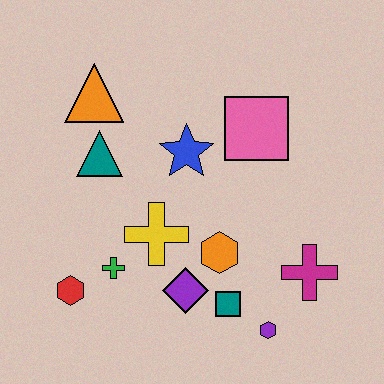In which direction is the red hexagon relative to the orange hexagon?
The red hexagon is to the left of the orange hexagon.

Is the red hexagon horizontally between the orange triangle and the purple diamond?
No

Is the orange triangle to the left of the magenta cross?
Yes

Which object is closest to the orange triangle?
The teal triangle is closest to the orange triangle.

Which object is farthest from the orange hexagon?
The orange triangle is farthest from the orange hexagon.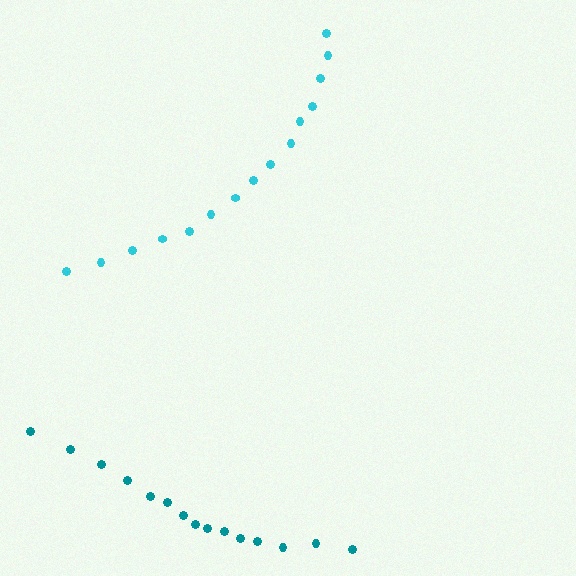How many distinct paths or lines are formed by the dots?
There are 2 distinct paths.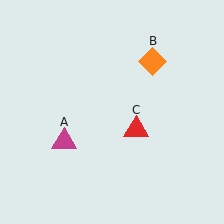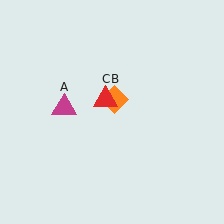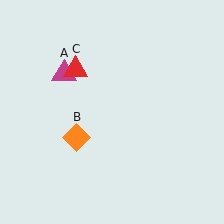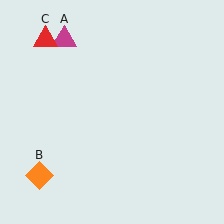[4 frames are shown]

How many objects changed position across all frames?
3 objects changed position: magenta triangle (object A), orange diamond (object B), red triangle (object C).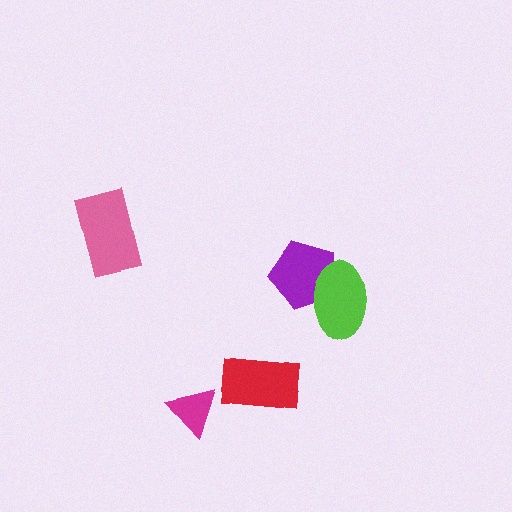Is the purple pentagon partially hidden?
Yes, it is partially covered by another shape.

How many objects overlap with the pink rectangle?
0 objects overlap with the pink rectangle.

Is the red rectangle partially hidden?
No, no other shape covers it.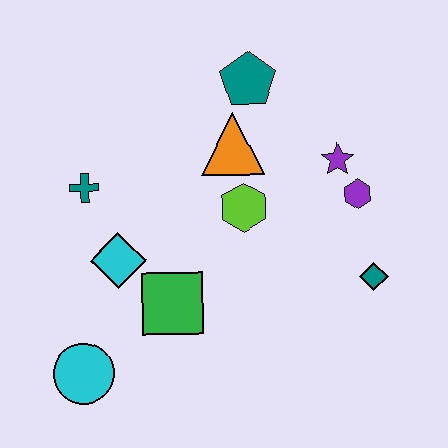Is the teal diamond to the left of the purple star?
No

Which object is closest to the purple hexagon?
The purple star is closest to the purple hexagon.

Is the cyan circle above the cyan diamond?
No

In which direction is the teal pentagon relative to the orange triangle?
The teal pentagon is above the orange triangle.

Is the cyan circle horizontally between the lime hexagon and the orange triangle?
No